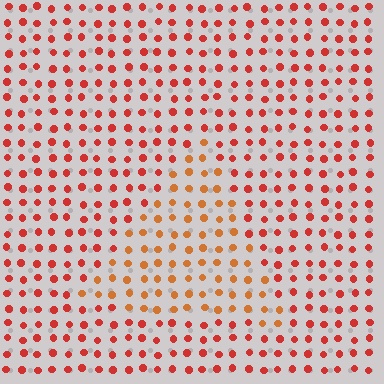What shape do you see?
I see a triangle.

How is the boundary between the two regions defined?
The boundary is defined purely by a slight shift in hue (about 25 degrees). Spacing, size, and orientation are identical on both sides.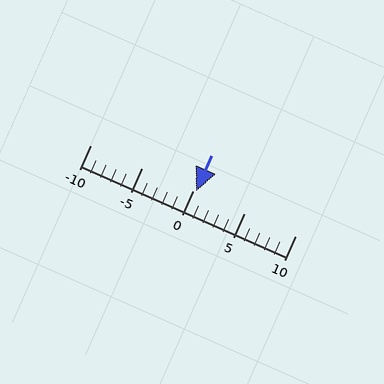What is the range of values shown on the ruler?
The ruler shows values from -10 to 10.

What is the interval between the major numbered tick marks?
The major tick marks are spaced 5 units apart.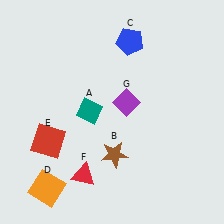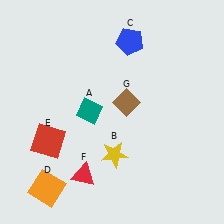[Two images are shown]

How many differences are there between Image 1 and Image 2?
There are 2 differences between the two images.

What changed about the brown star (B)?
In Image 1, B is brown. In Image 2, it changed to yellow.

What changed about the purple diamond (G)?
In Image 1, G is purple. In Image 2, it changed to brown.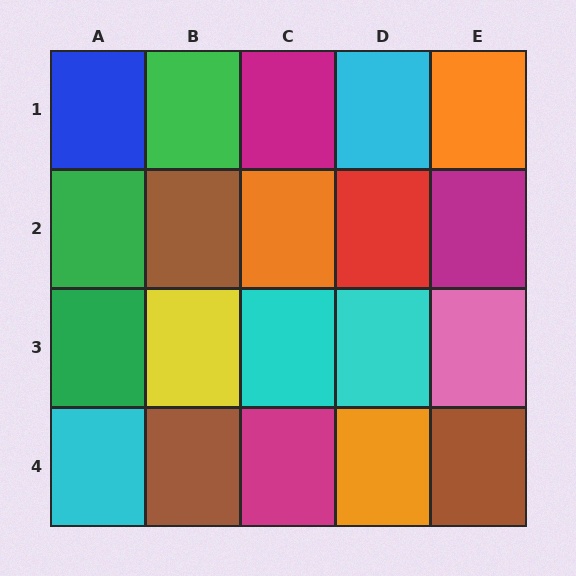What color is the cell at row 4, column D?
Orange.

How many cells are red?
1 cell is red.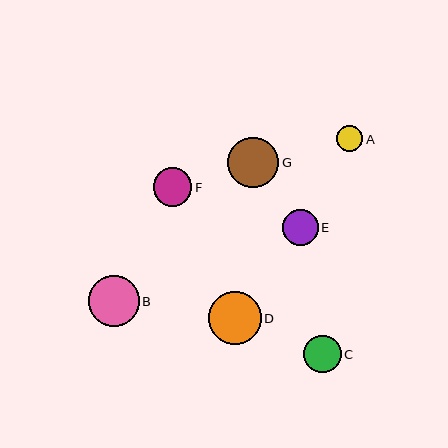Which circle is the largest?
Circle D is the largest with a size of approximately 53 pixels.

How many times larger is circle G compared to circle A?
Circle G is approximately 1.9 times the size of circle A.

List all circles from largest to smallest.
From largest to smallest: D, B, G, F, C, E, A.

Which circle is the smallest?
Circle A is the smallest with a size of approximately 26 pixels.